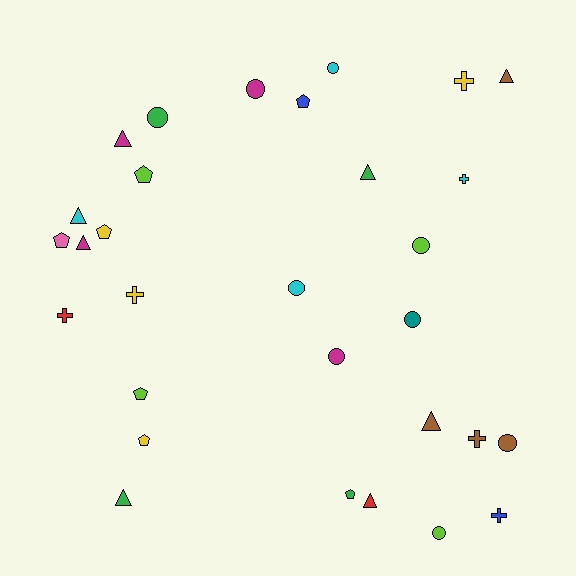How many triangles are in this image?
There are 8 triangles.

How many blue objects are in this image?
There are 2 blue objects.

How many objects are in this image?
There are 30 objects.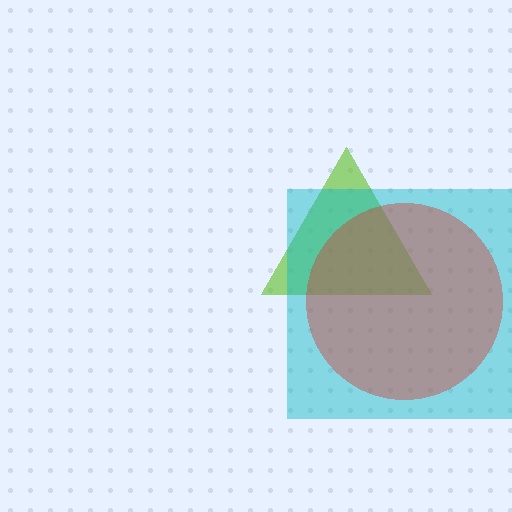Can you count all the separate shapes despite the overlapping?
Yes, there are 3 separate shapes.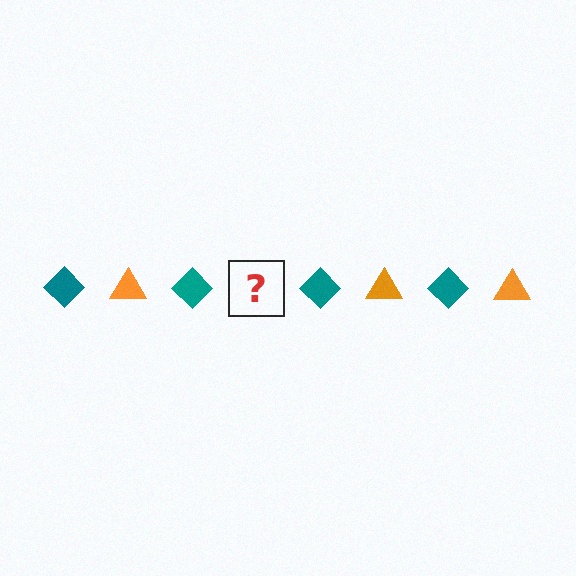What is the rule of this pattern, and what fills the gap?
The rule is that the pattern alternates between teal diamond and orange triangle. The gap should be filled with an orange triangle.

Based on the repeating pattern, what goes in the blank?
The blank should be an orange triangle.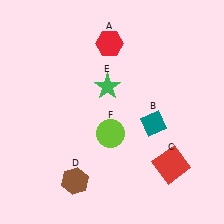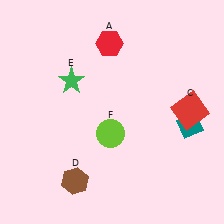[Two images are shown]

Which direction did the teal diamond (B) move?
The teal diamond (B) moved right.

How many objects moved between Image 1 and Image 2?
3 objects moved between the two images.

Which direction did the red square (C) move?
The red square (C) moved up.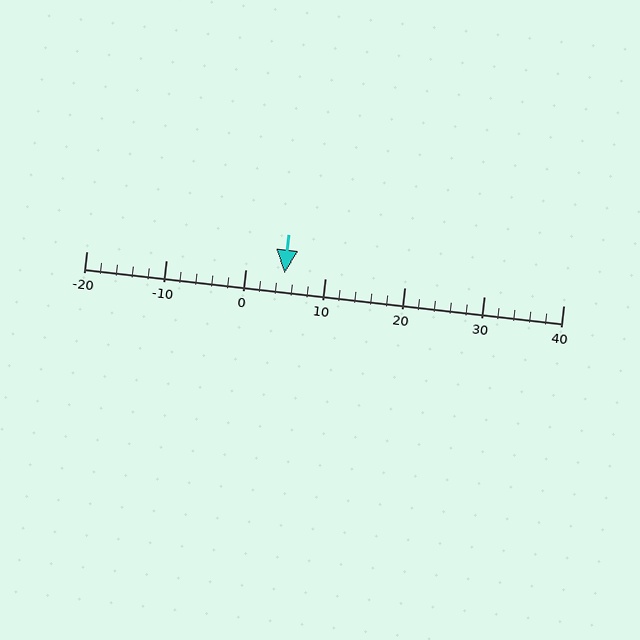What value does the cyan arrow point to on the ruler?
The cyan arrow points to approximately 5.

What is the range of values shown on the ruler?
The ruler shows values from -20 to 40.